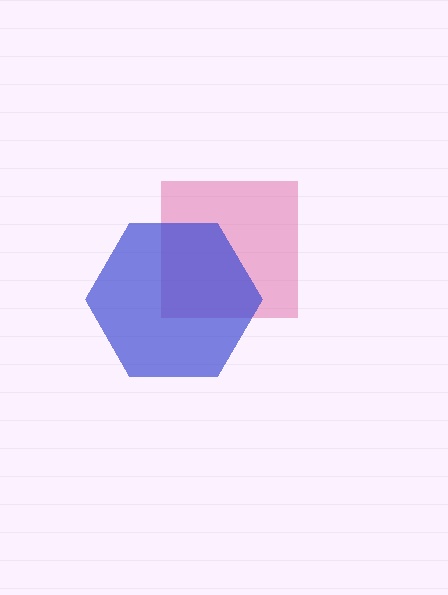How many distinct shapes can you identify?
There are 2 distinct shapes: a pink square, a blue hexagon.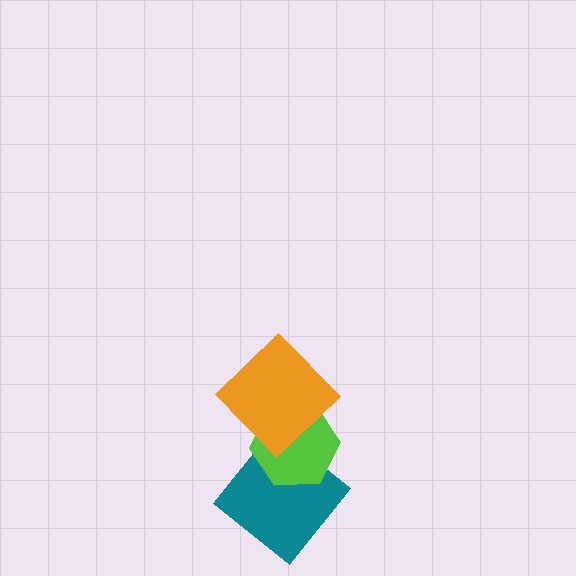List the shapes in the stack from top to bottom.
From top to bottom: the orange diamond, the lime hexagon, the teal diamond.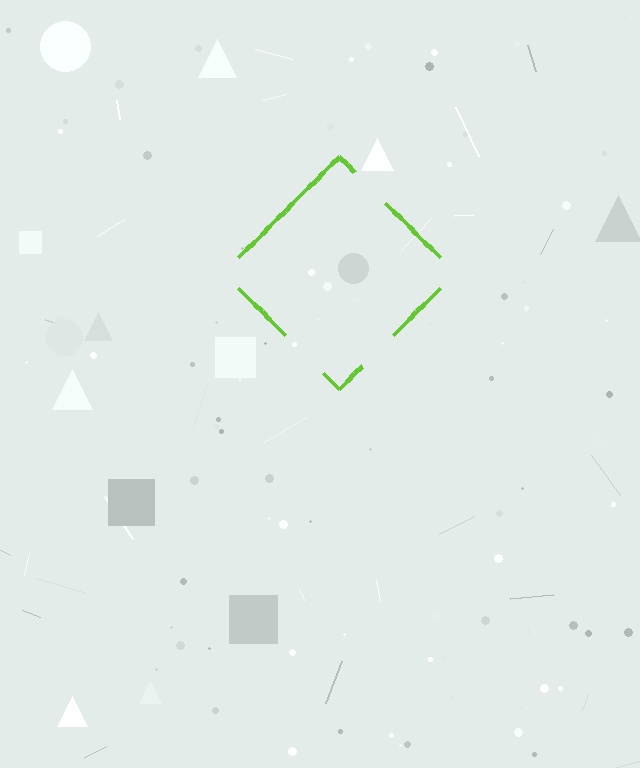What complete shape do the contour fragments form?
The contour fragments form a diamond.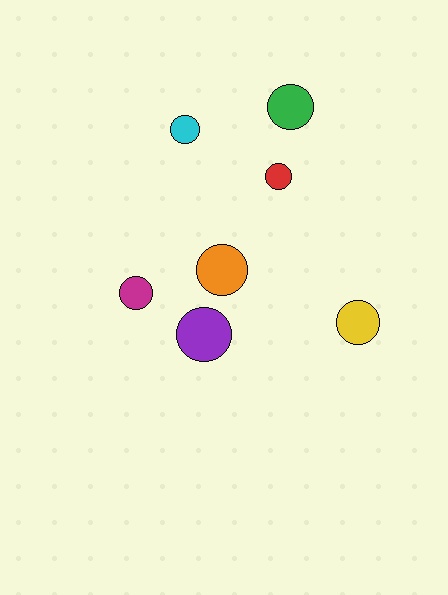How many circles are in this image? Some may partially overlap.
There are 7 circles.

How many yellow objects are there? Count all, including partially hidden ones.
There is 1 yellow object.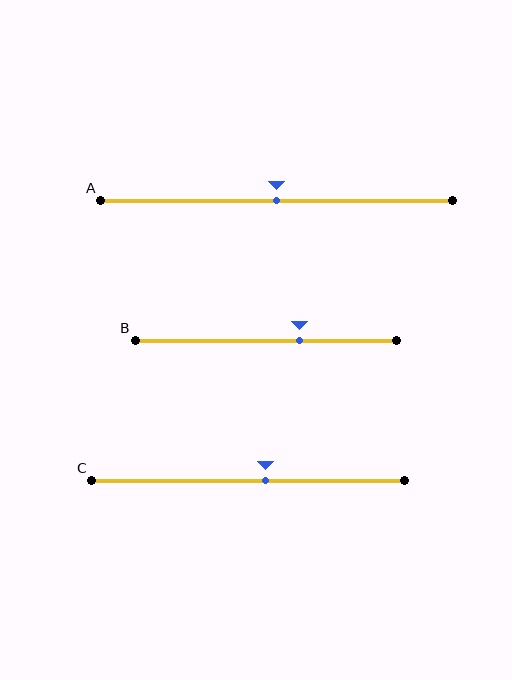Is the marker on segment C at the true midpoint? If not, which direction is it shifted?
No, the marker on segment C is shifted to the right by about 5% of the segment length.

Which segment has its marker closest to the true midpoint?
Segment A has its marker closest to the true midpoint.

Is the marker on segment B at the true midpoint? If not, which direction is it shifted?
No, the marker on segment B is shifted to the right by about 13% of the segment length.